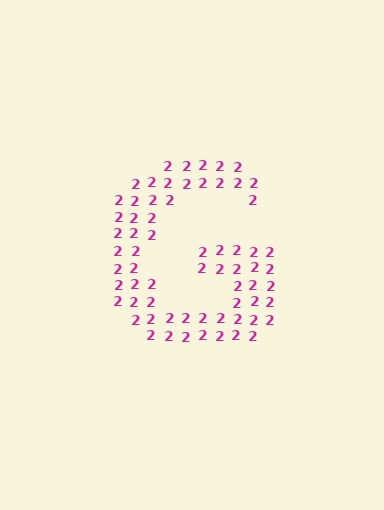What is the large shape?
The large shape is the letter G.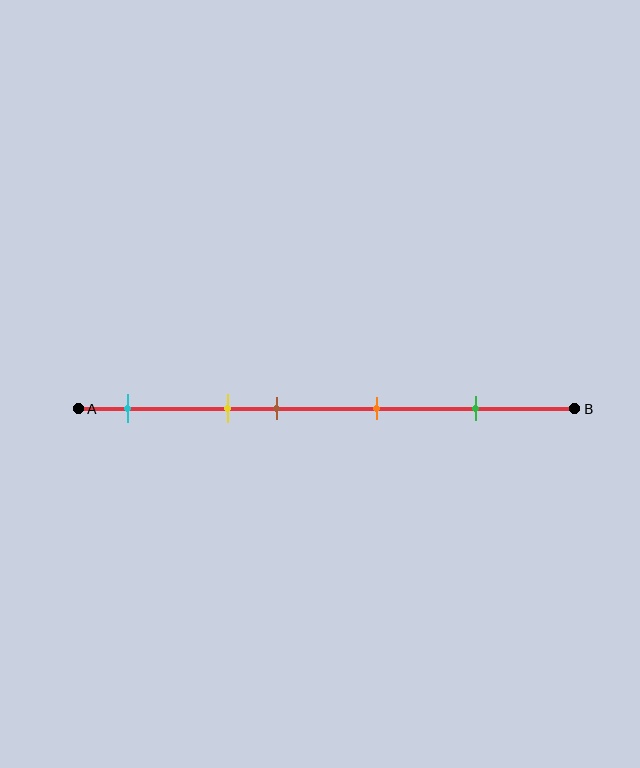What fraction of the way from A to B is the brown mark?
The brown mark is approximately 40% (0.4) of the way from A to B.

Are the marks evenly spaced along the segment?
No, the marks are not evenly spaced.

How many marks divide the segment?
There are 5 marks dividing the segment.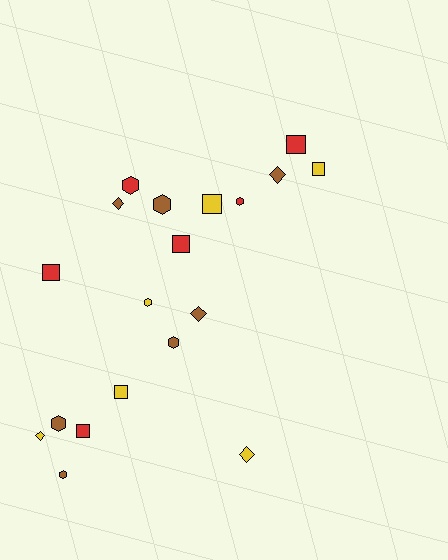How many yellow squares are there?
There are 3 yellow squares.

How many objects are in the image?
There are 19 objects.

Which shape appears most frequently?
Square, with 7 objects.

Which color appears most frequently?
Brown, with 7 objects.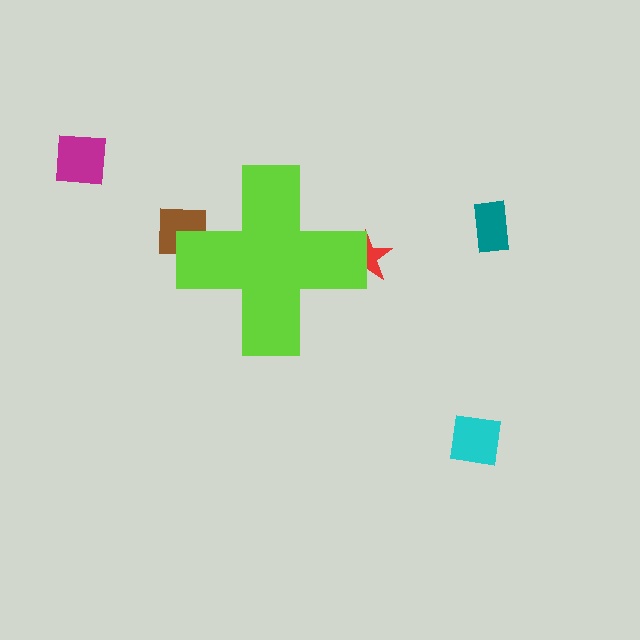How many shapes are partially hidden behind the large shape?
2 shapes are partially hidden.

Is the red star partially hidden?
Yes, the red star is partially hidden behind the lime cross.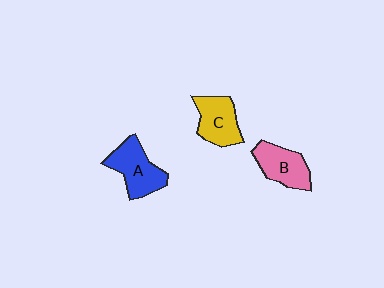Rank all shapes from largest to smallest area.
From largest to smallest: A (blue), B (pink), C (yellow).